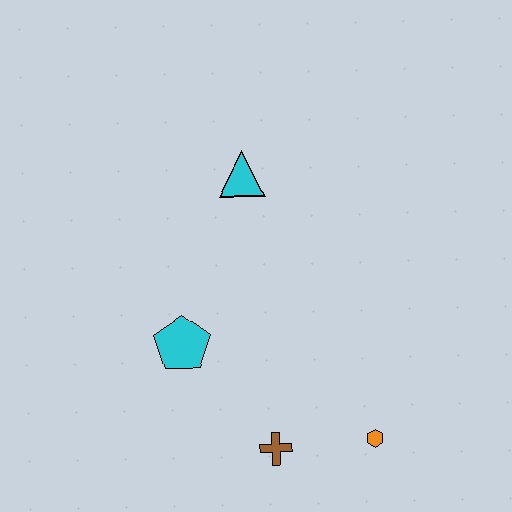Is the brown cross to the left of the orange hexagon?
Yes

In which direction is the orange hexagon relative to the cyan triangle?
The orange hexagon is below the cyan triangle.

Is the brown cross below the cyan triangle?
Yes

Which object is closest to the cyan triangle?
The cyan pentagon is closest to the cyan triangle.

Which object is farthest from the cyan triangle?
The orange hexagon is farthest from the cyan triangle.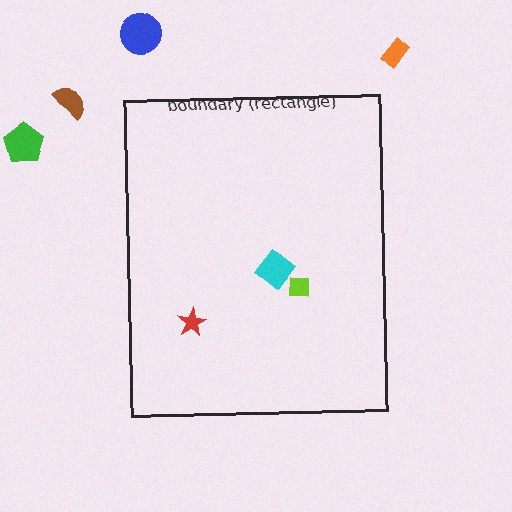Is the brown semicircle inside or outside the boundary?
Outside.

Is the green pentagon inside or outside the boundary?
Outside.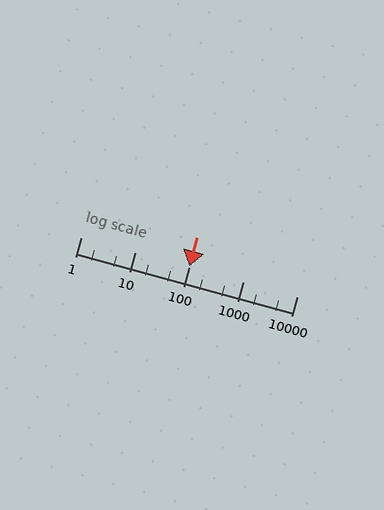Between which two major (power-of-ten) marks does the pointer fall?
The pointer is between 100 and 1000.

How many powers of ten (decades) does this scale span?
The scale spans 4 decades, from 1 to 10000.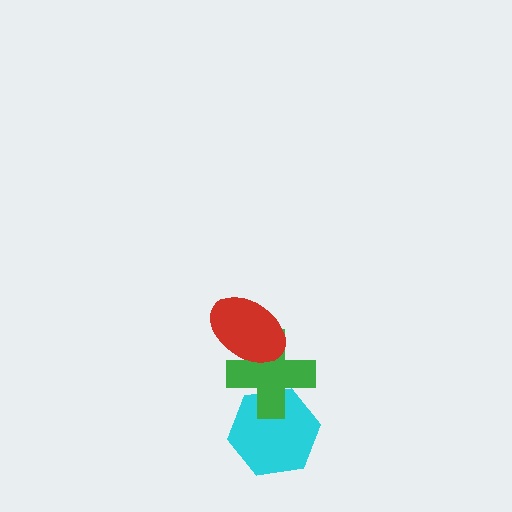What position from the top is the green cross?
The green cross is 2nd from the top.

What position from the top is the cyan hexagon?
The cyan hexagon is 3rd from the top.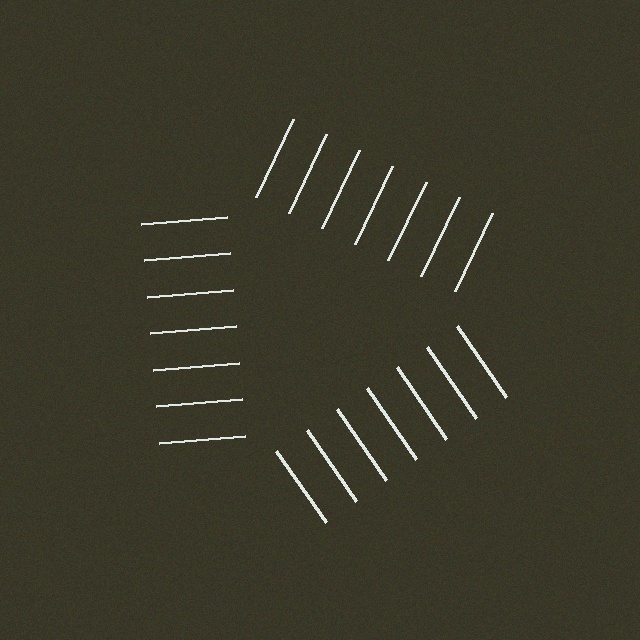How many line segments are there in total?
21 — 7 along each of the 3 edges.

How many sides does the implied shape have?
3 sides — the line-ends trace a triangle.